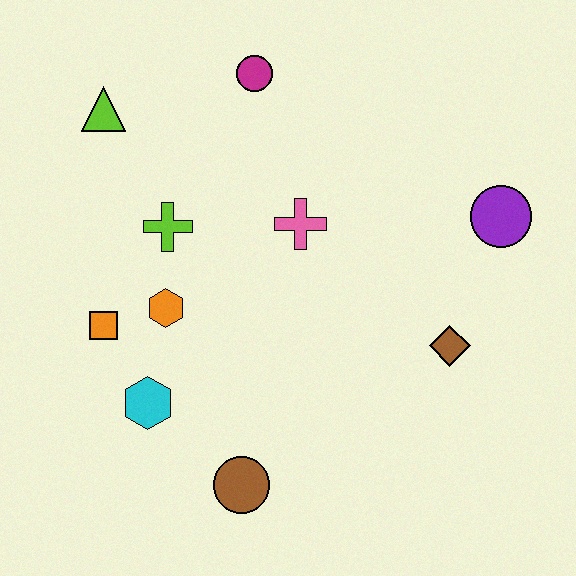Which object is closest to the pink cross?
The lime cross is closest to the pink cross.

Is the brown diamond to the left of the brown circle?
No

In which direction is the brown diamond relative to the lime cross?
The brown diamond is to the right of the lime cross.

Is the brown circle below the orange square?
Yes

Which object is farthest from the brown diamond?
The lime triangle is farthest from the brown diamond.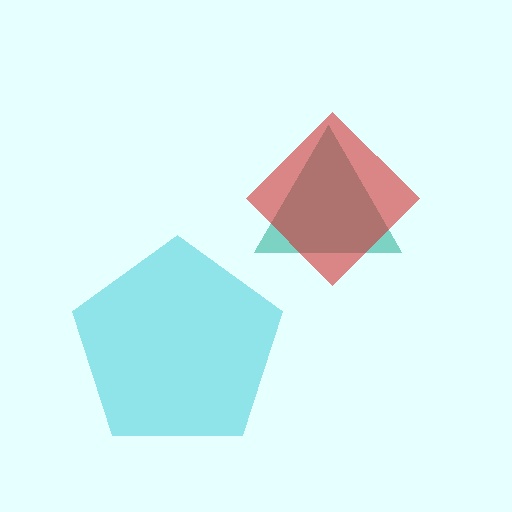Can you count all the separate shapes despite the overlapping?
Yes, there are 3 separate shapes.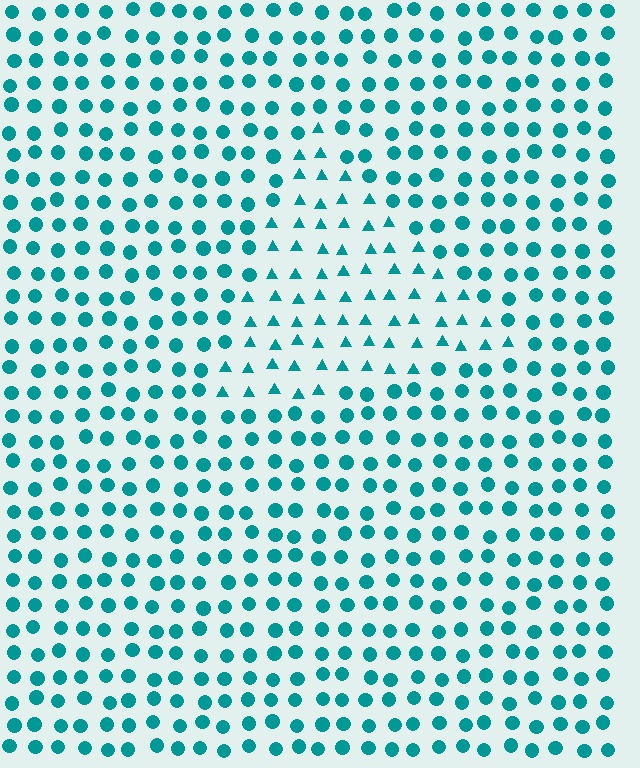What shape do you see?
I see a triangle.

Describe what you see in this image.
The image is filled with small teal elements arranged in a uniform grid. A triangle-shaped region contains triangles, while the surrounding area contains circles. The boundary is defined purely by the change in element shape.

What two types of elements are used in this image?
The image uses triangles inside the triangle region and circles outside it.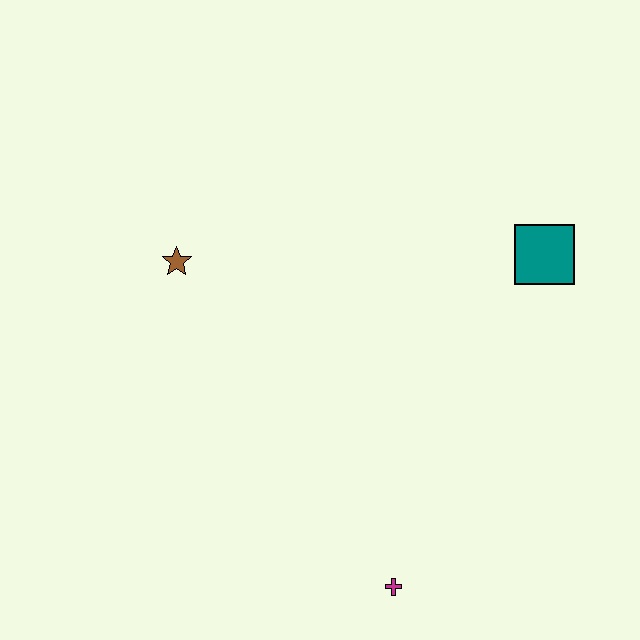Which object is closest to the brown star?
The teal square is closest to the brown star.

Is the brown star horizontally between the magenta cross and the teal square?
No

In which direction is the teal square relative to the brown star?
The teal square is to the right of the brown star.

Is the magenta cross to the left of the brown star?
No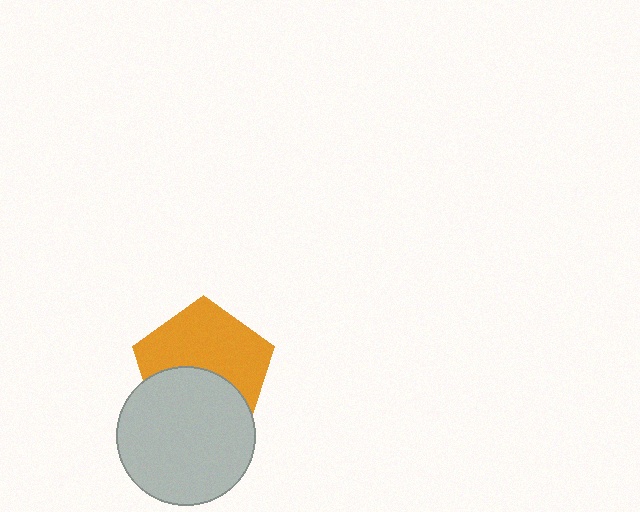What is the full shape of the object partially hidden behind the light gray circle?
The partially hidden object is an orange pentagon.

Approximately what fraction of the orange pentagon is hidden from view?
Roughly 42% of the orange pentagon is hidden behind the light gray circle.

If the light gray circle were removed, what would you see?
You would see the complete orange pentagon.